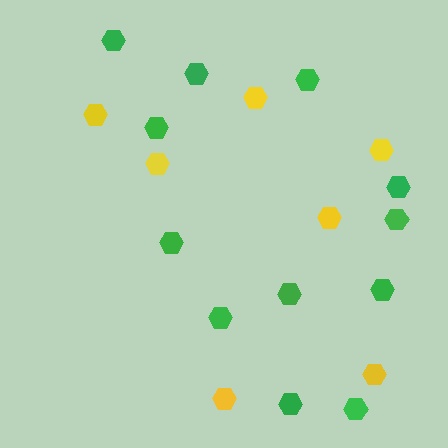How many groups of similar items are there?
There are 2 groups: one group of green hexagons (12) and one group of yellow hexagons (7).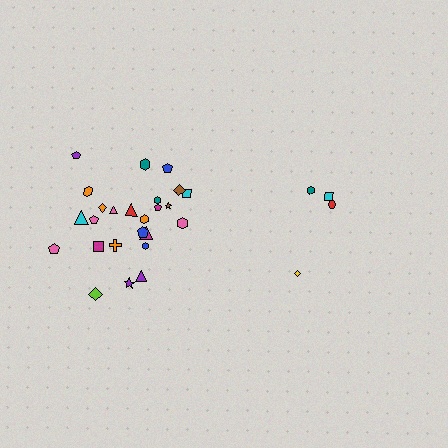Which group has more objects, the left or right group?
The left group.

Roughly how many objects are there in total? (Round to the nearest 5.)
Roughly 30 objects in total.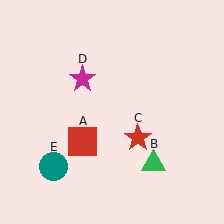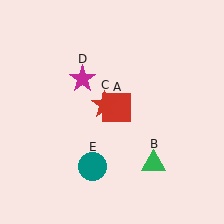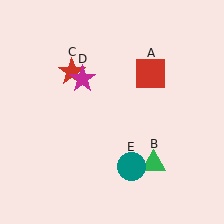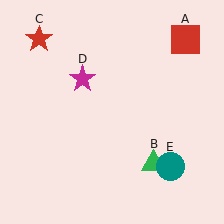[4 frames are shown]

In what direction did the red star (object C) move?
The red star (object C) moved up and to the left.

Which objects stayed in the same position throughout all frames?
Green triangle (object B) and magenta star (object D) remained stationary.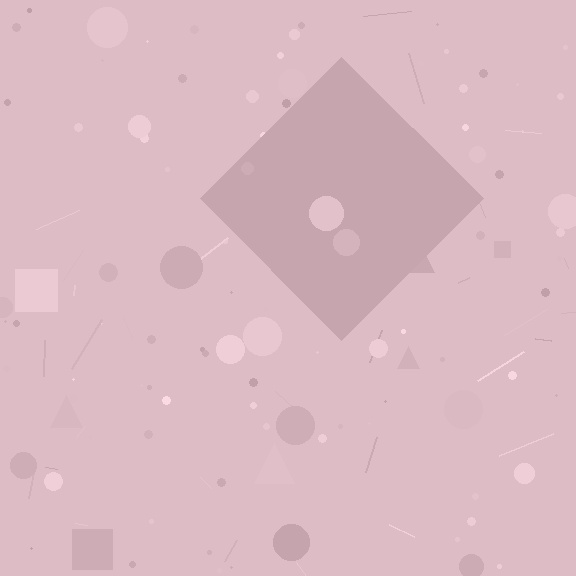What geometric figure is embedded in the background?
A diamond is embedded in the background.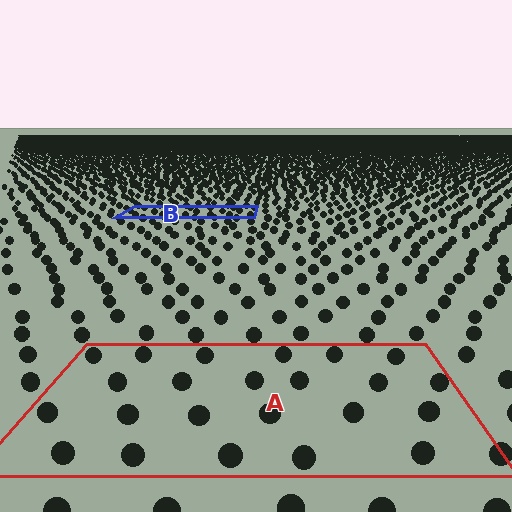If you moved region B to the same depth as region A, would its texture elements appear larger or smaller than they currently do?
They would appear larger. At a closer depth, the same texture elements are projected at a bigger on-screen size.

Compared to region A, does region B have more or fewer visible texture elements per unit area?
Region B has more texture elements per unit area — they are packed more densely because it is farther away.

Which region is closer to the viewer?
Region A is closer. The texture elements there are larger and more spread out.